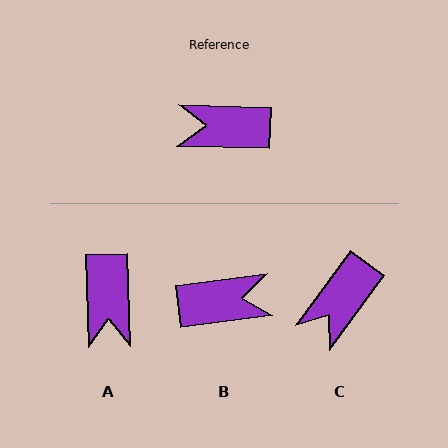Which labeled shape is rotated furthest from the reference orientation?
B, about 171 degrees away.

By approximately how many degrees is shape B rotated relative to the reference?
Approximately 171 degrees clockwise.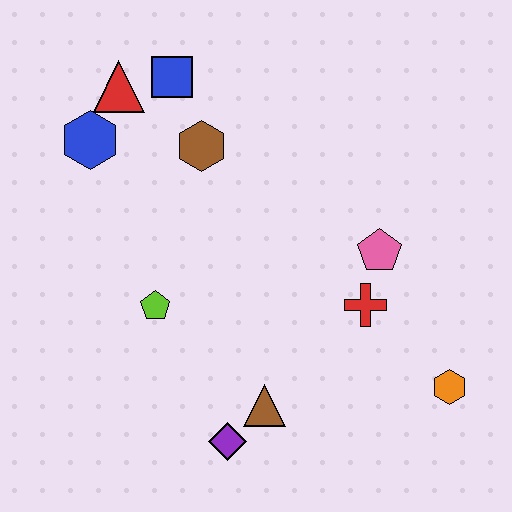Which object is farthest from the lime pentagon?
The orange hexagon is farthest from the lime pentagon.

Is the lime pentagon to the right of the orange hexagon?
No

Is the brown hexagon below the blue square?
Yes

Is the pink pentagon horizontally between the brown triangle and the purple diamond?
No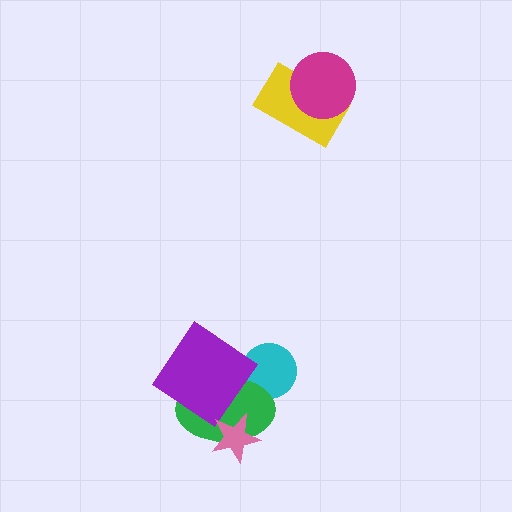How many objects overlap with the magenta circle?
1 object overlaps with the magenta circle.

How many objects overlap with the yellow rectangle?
1 object overlaps with the yellow rectangle.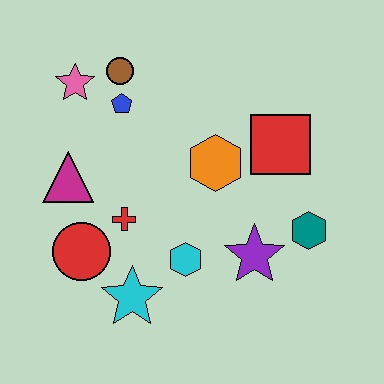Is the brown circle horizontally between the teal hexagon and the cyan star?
No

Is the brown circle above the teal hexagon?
Yes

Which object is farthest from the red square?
The red circle is farthest from the red square.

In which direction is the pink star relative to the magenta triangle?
The pink star is above the magenta triangle.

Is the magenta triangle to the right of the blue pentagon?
No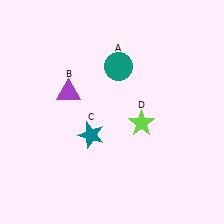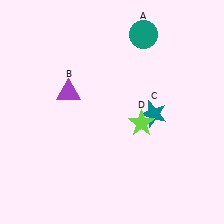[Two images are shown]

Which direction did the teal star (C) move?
The teal star (C) moved right.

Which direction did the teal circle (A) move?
The teal circle (A) moved up.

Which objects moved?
The objects that moved are: the teal circle (A), the teal star (C).